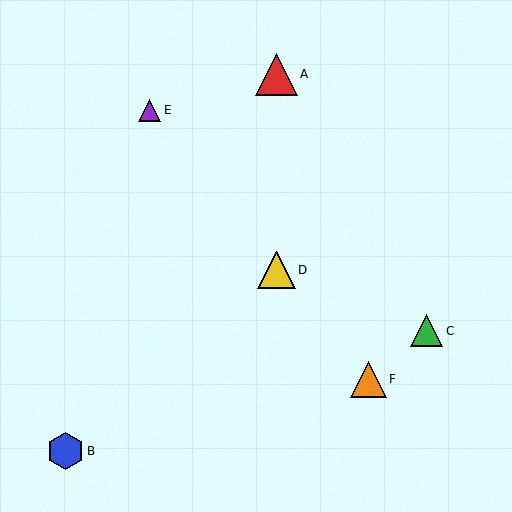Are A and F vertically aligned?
No, A is at x≈276 and F is at x≈368.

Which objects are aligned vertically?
Objects A, D are aligned vertically.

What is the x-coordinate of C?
Object C is at x≈427.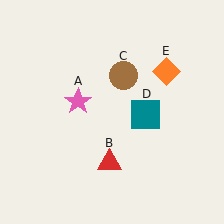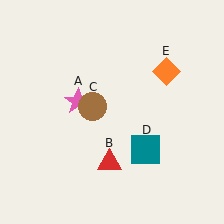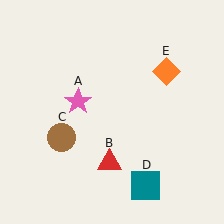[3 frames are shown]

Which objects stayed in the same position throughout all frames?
Pink star (object A) and red triangle (object B) and orange diamond (object E) remained stationary.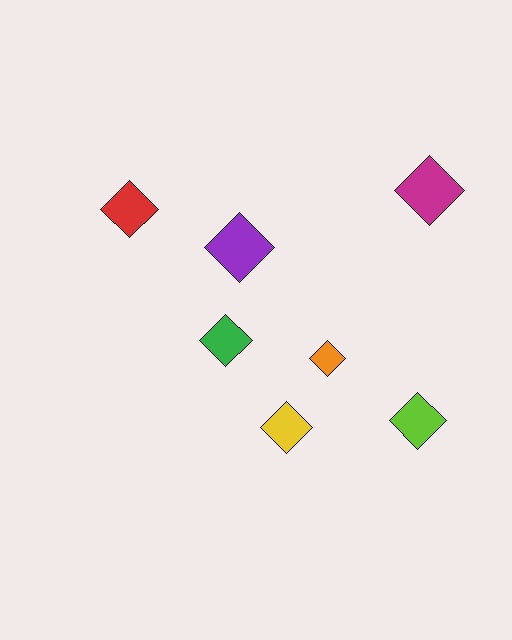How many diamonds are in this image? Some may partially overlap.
There are 7 diamonds.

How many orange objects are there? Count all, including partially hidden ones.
There is 1 orange object.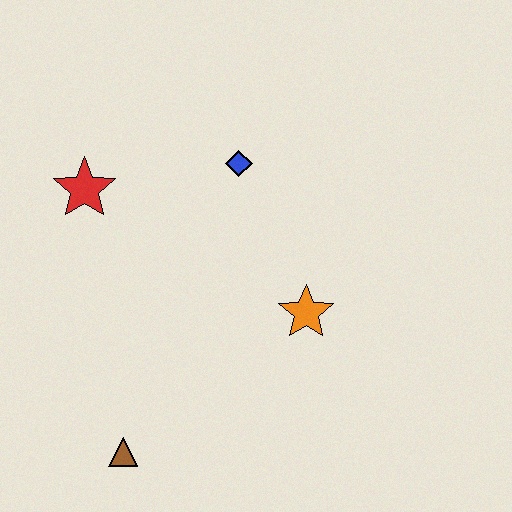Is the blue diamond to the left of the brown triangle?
No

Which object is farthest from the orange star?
The red star is farthest from the orange star.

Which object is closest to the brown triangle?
The orange star is closest to the brown triangle.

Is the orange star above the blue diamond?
No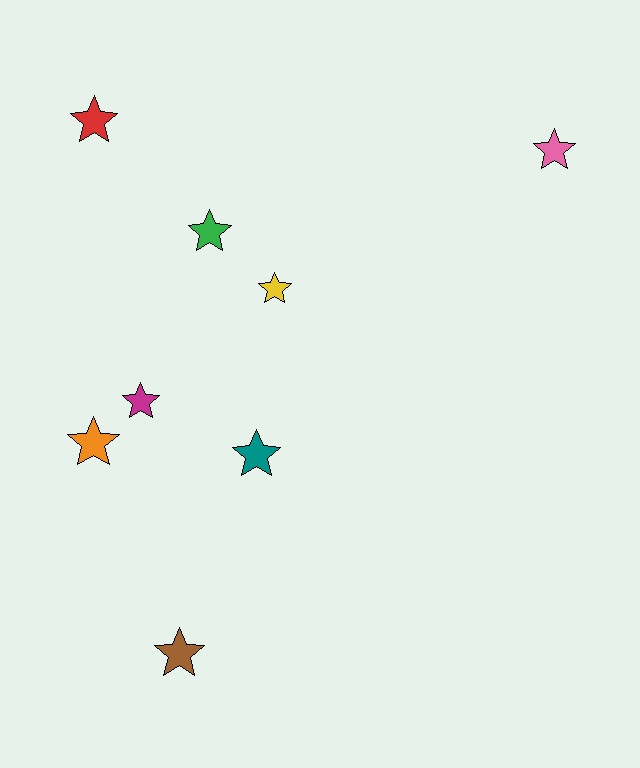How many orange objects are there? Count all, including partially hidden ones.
There is 1 orange object.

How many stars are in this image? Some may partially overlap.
There are 8 stars.